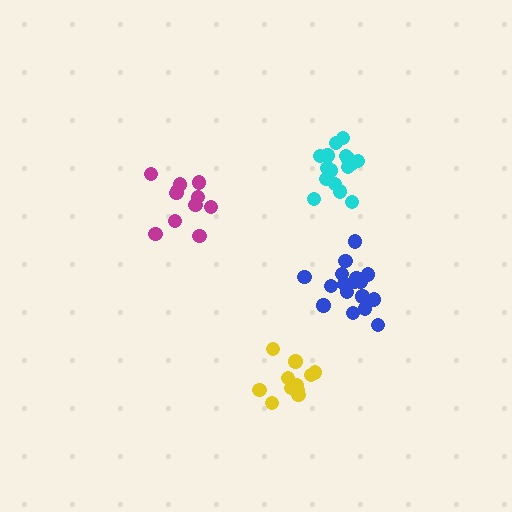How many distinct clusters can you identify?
There are 4 distinct clusters.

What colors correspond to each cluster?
The clusters are colored: cyan, magenta, yellow, blue.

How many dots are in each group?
Group 1: 17 dots, Group 2: 11 dots, Group 3: 12 dots, Group 4: 17 dots (57 total).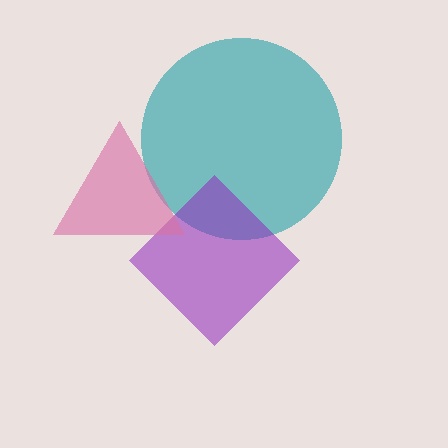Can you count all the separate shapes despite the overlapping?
Yes, there are 3 separate shapes.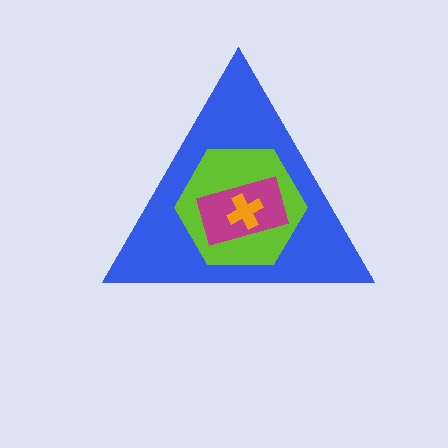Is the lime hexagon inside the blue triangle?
Yes.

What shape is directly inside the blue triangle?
The lime hexagon.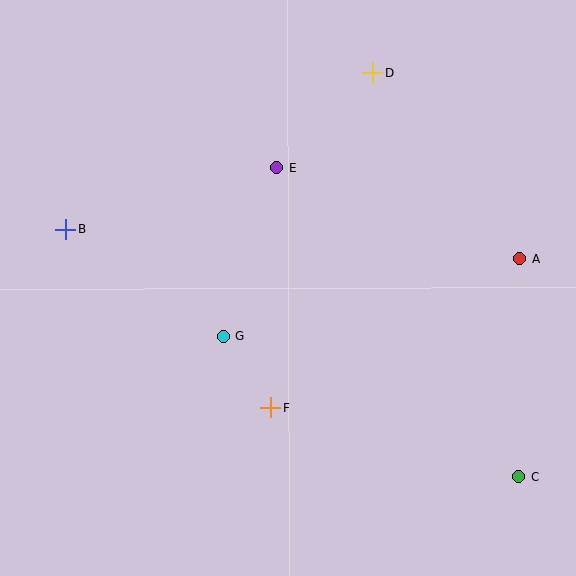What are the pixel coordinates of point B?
Point B is at (66, 229).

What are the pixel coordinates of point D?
Point D is at (373, 72).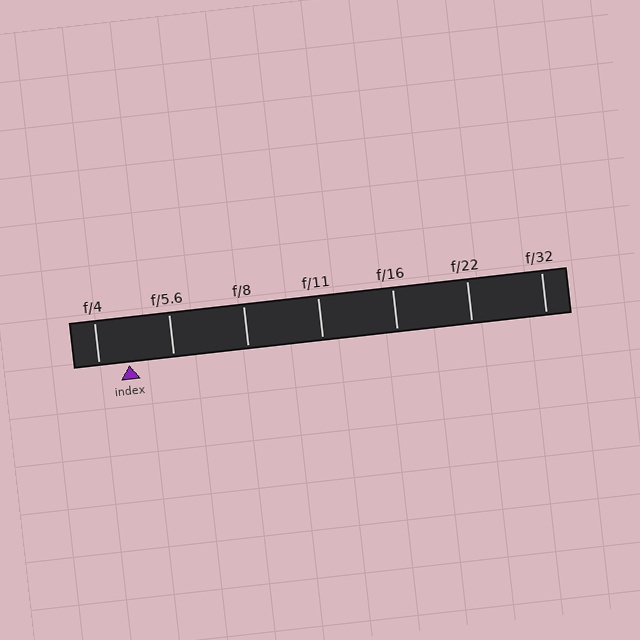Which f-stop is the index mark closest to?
The index mark is closest to f/4.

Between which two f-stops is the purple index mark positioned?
The index mark is between f/4 and f/5.6.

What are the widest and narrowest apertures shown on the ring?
The widest aperture shown is f/4 and the narrowest is f/32.